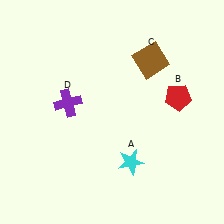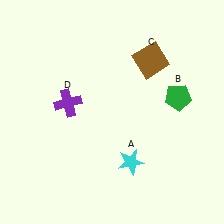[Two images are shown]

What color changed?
The pentagon (B) changed from red in Image 1 to green in Image 2.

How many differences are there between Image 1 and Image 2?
There is 1 difference between the two images.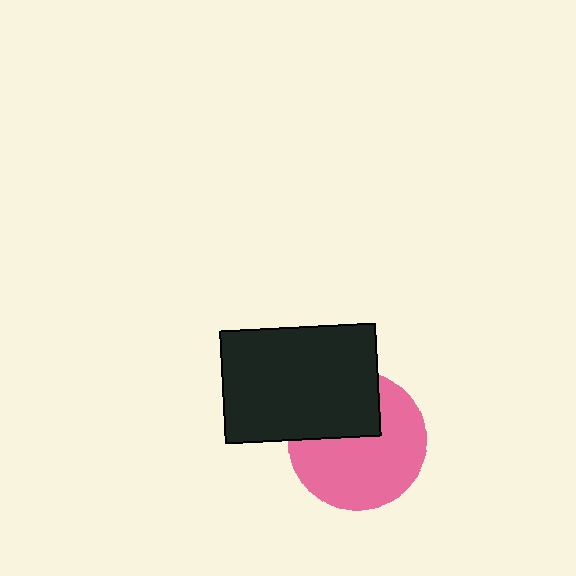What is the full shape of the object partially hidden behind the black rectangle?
The partially hidden object is a pink circle.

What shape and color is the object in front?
The object in front is a black rectangle.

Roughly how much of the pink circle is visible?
Most of it is visible (roughly 66%).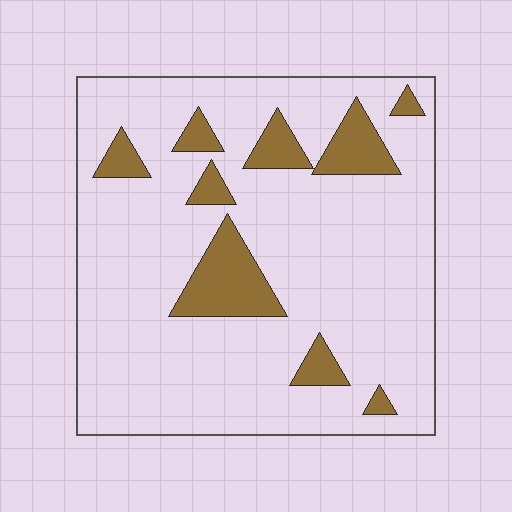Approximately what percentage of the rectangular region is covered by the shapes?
Approximately 15%.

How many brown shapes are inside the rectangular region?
9.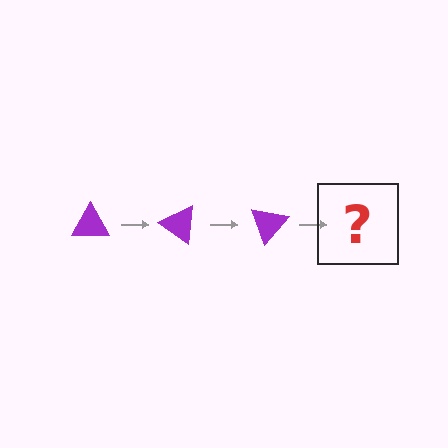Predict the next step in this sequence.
The next step is a purple triangle rotated 105 degrees.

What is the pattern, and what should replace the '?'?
The pattern is that the triangle rotates 35 degrees each step. The '?' should be a purple triangle rotated 105 degrees.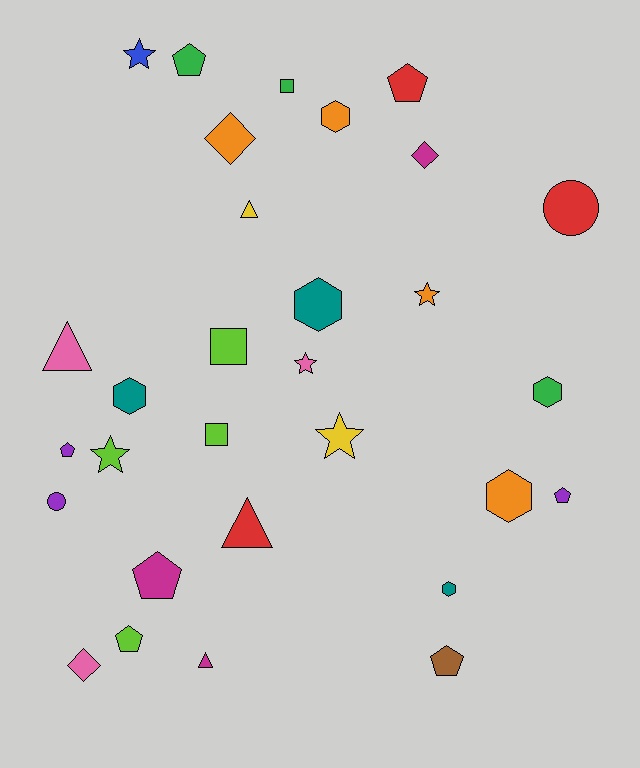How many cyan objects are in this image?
There are no cyan objects.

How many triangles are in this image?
There are 4 triangles.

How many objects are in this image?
There are 30 objects.